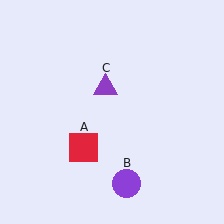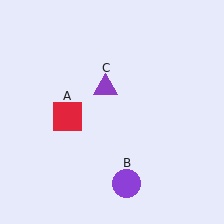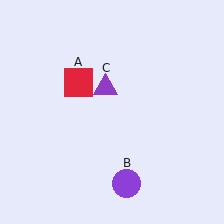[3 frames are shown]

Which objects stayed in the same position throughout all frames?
Purple circle (object B) and purple triangle (object C) remained stationary.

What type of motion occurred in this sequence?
The red square (object A) rotated clockwise around the center of the scene.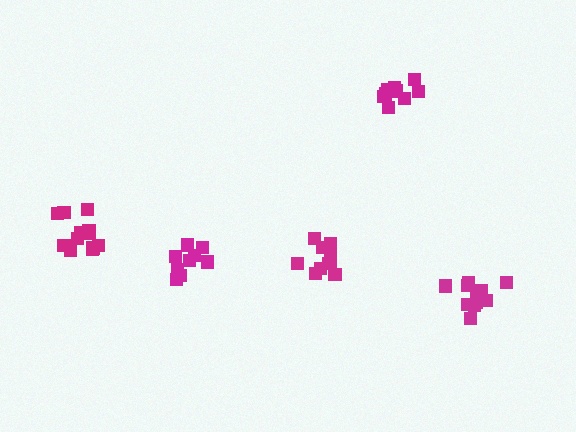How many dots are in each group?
Group 1: 9 dots, Group 2: 10 dots, Group 3: 11 dots, Group 4: 12 dots, Group 5: 10 dots (52 total).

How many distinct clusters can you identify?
There are 5 distinct clusters.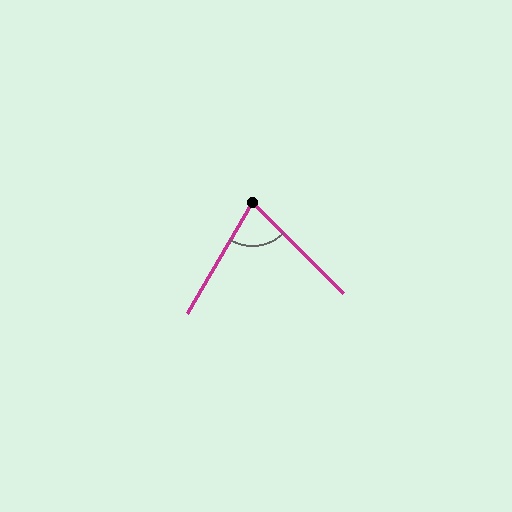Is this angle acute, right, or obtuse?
It is acute.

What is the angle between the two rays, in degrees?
Approximately 75 degrees.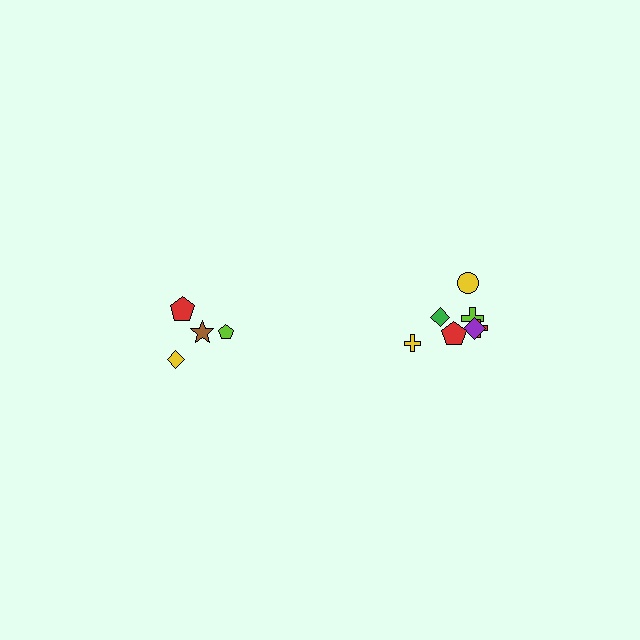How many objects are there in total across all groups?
There are 11 objects.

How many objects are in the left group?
There are 4 objects.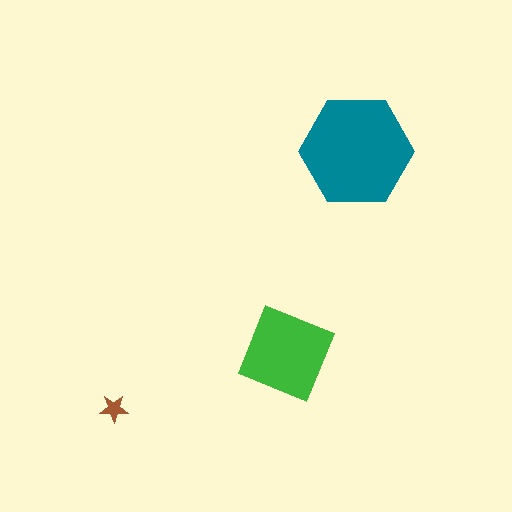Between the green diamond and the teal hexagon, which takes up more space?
The teal hexagon.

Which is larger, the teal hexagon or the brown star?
The teal hexagon.